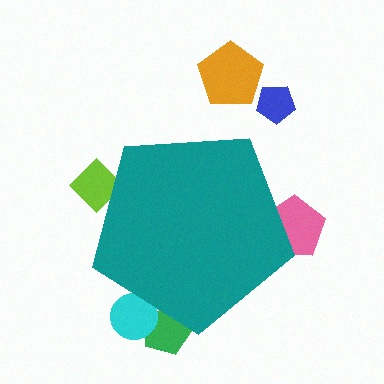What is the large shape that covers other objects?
A teal pentagon.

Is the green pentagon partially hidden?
Yes, the green pentagon is partially hidden behind the teal pentagon.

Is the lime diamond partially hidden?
Yes, the lime diamond is partially hidden behind the teal pentagon.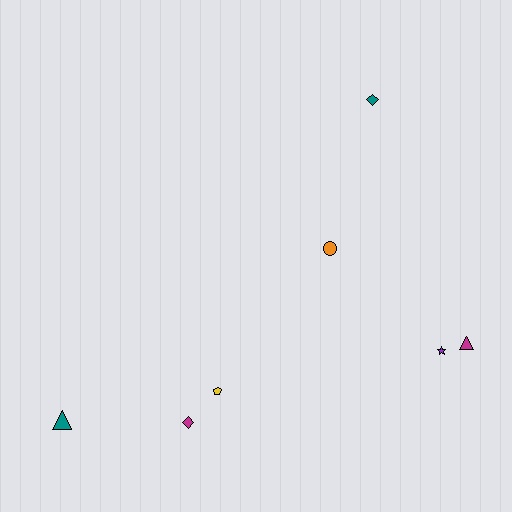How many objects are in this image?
There are 7 objects.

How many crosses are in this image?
There are no crosses.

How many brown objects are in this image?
There are no brown objects.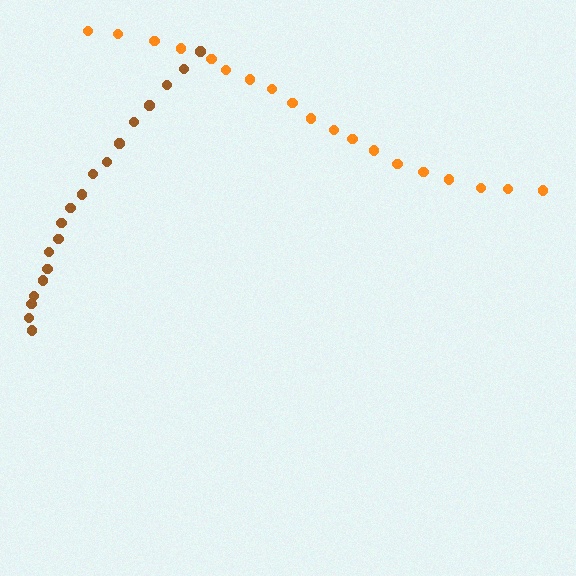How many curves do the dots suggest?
There are 2 distinct paths.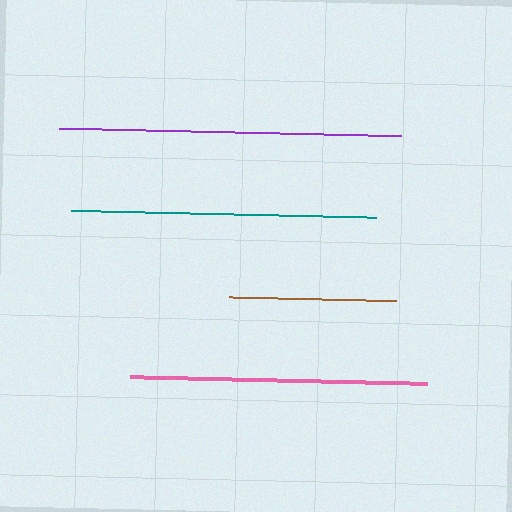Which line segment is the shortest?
The brown line is the shortest at approximately 167 pixels.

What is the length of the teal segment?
The teal segment is approximately 305 pixels long.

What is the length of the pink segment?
The pink segment is approximately 297 pixels long.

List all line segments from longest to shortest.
From longest to shortest: purple, teal, pink, brown.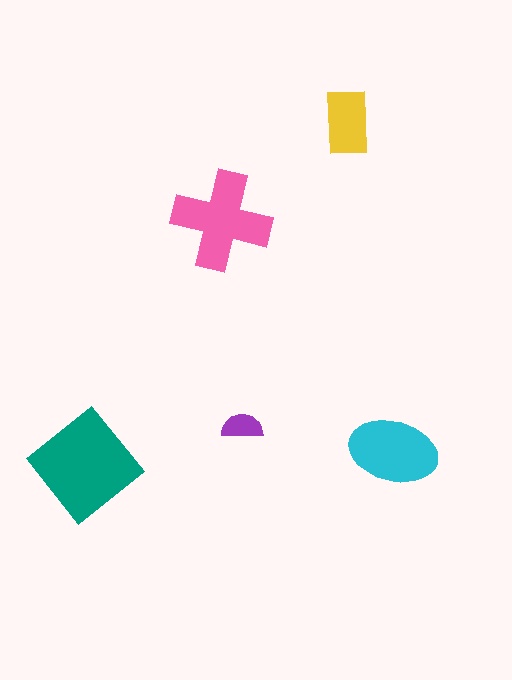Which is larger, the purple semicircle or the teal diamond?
The teal diamond.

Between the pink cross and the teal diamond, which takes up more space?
The teal diamond.